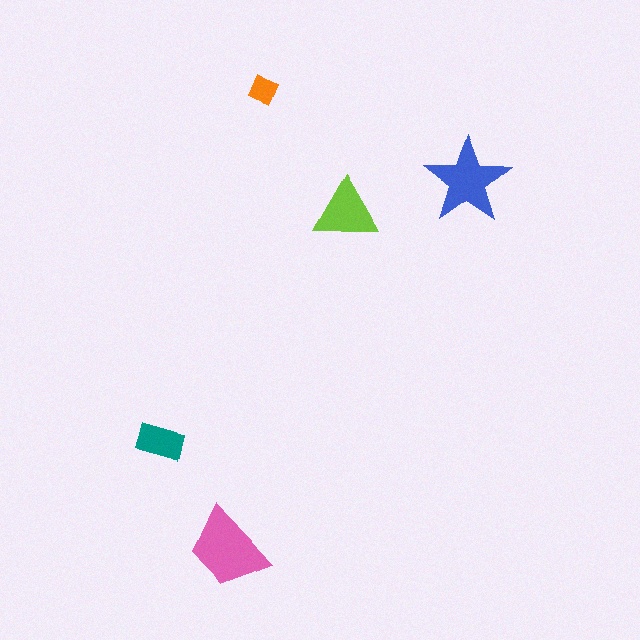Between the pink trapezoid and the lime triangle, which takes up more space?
The pink trapezoid.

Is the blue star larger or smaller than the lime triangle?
Larger.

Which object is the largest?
The pink trapezoid.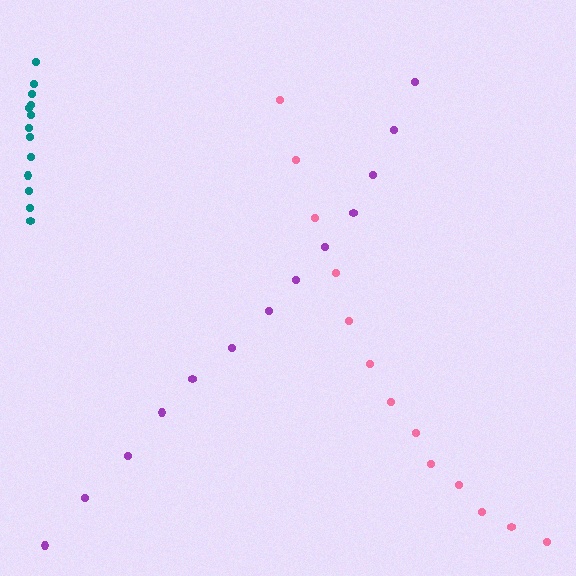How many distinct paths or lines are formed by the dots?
There are 3 distinct paths.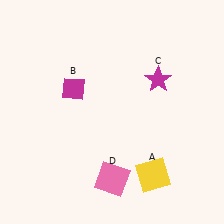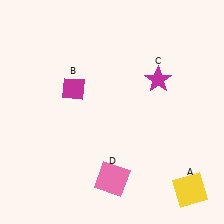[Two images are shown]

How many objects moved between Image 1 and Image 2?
1 object moved between the two images.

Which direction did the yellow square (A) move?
The yellow square (A) moved right.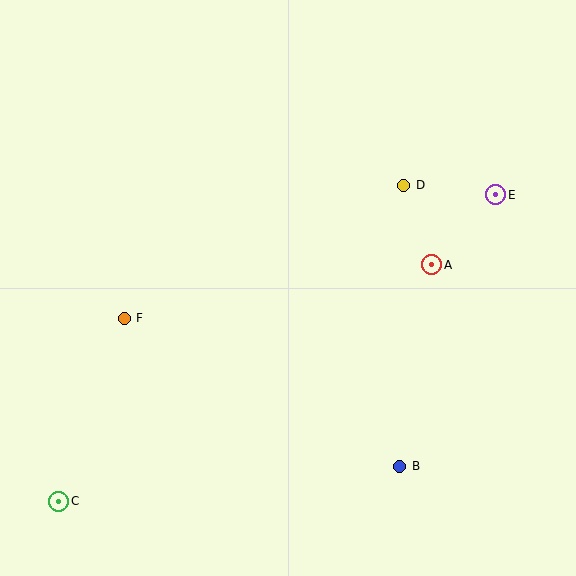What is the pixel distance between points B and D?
The distance between B and D is 281 pixels.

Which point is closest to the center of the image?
Point A at (432, 265) is closest to the center.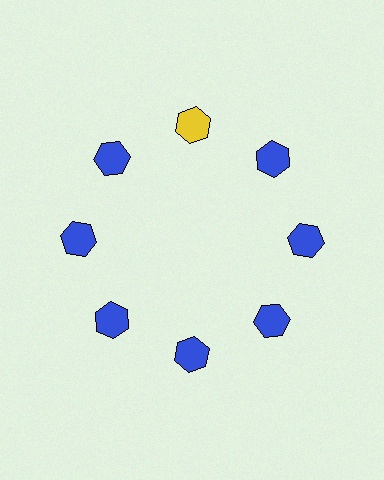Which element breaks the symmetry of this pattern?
The yellow hexagon at roughly the 12 o'clock position breaks the symmetry. All other shapes are blue hexagons.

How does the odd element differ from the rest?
It has a different color: yellow instead of blue.